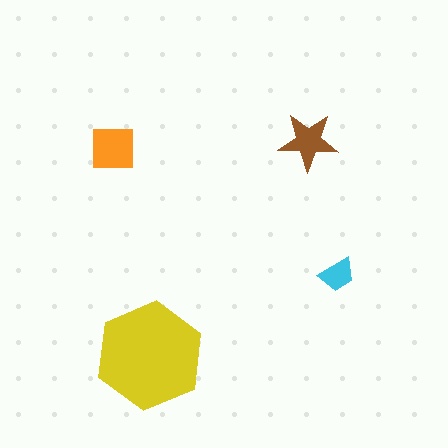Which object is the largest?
The yellow hexagon.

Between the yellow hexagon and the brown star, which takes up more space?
The yellow hexagon.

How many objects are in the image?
There are 4 objects in the image.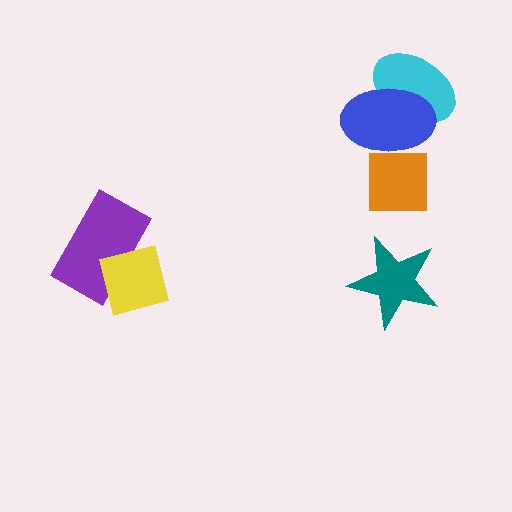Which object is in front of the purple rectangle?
The yellow square is in front of the purple rectangle.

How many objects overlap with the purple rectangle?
1 object overlaps with the purple rectangle.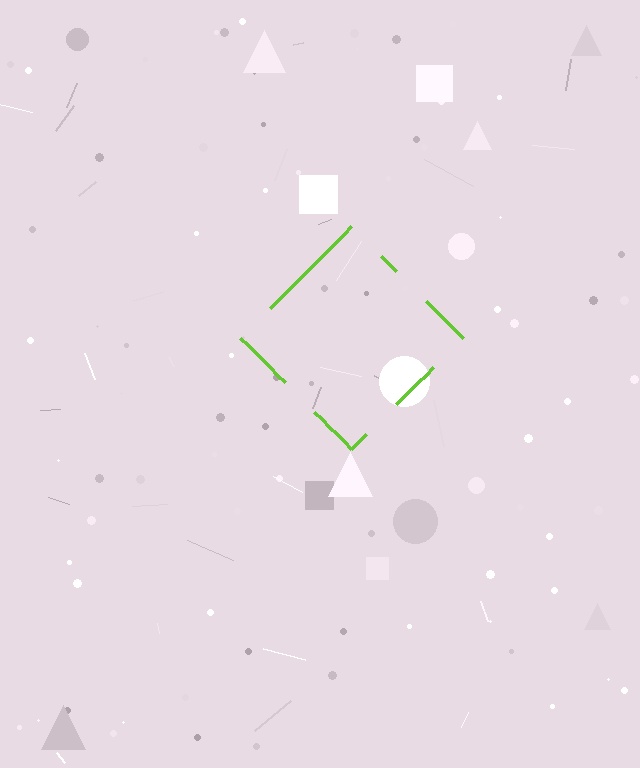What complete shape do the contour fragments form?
The contour fragments form a diamond.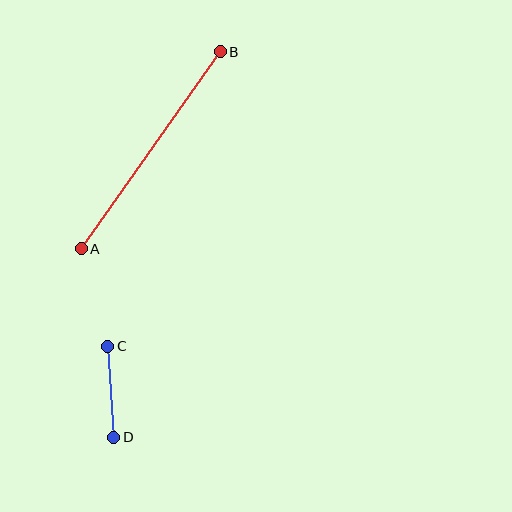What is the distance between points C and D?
The distance is approximately 91 pixels.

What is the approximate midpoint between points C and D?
The midpoint is at approximately (111, 392) pixels.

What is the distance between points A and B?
The distance is approximately 241 pixels.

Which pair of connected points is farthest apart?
Points A and B are farthest apart.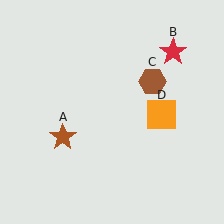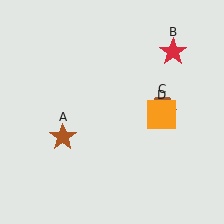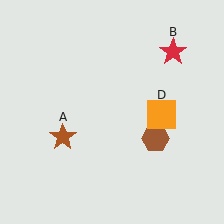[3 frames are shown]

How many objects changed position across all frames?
1 object changed position: brown hexagon (object C).